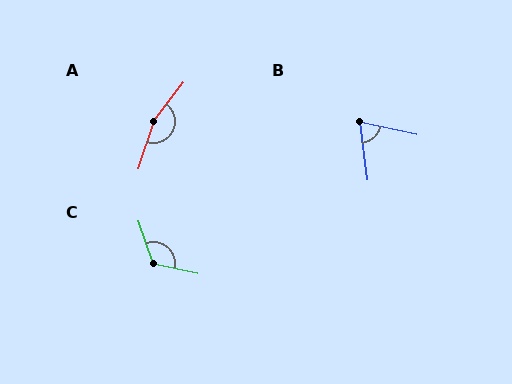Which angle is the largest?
A, at approximately 160 degrees.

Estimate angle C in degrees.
Approximately 121 degrees.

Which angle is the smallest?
B, at approximately 70 degrees.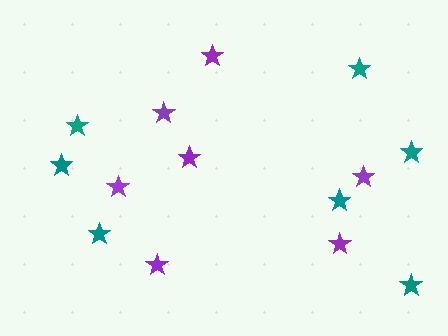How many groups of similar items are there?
There are 2 groups: one group of purple stars (7) and one group of teal stars (7).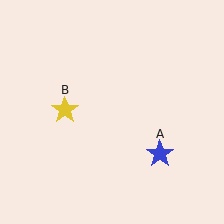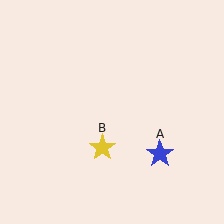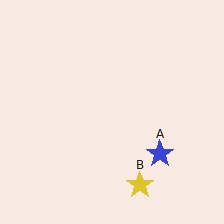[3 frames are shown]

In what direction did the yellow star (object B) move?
The yellow star (object B) moved down and to the right.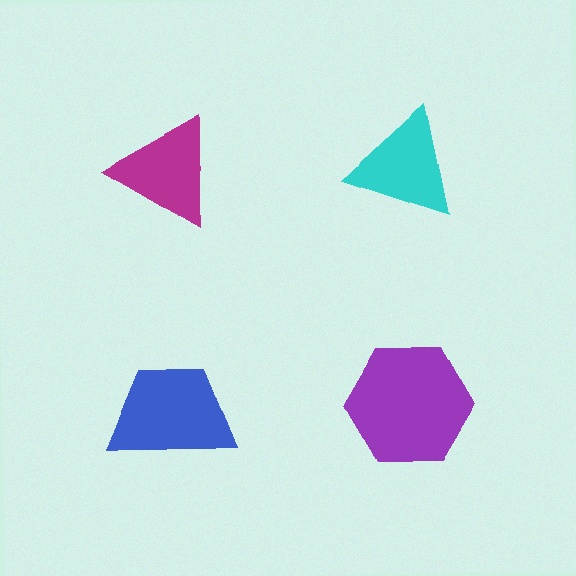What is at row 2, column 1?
A blue trapezoid.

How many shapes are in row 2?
2 shapes.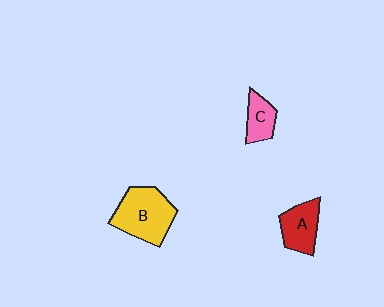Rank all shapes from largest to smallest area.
From largest to smallest: B (yellow), A (red), C (pink).